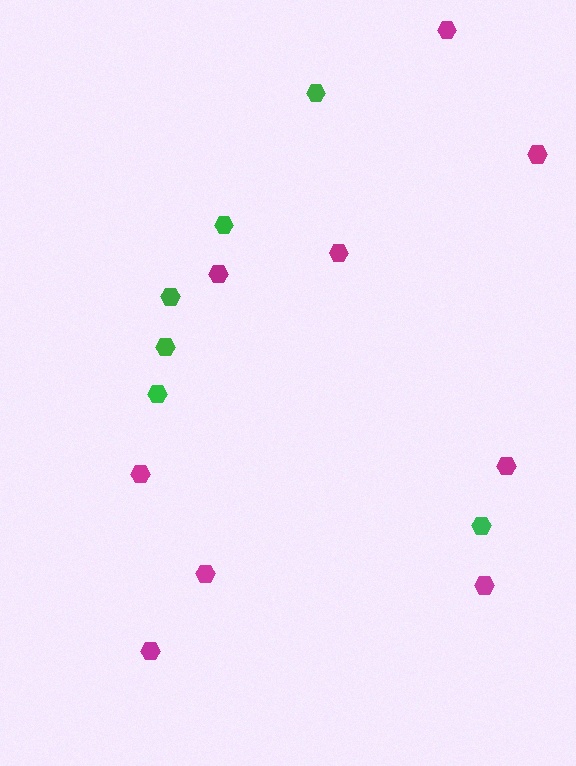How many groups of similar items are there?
There are 2 groups: one group of green hexagons (6) and one group of magenta hexagons (9).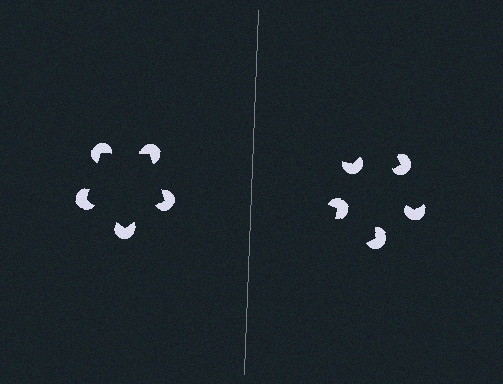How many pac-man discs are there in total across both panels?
10 — 5 on each side.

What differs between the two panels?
The pac-man discs are positioned identically on both sides; only the wedge orientations differ. On the left they align to a pentagon; on the right they are misaligned.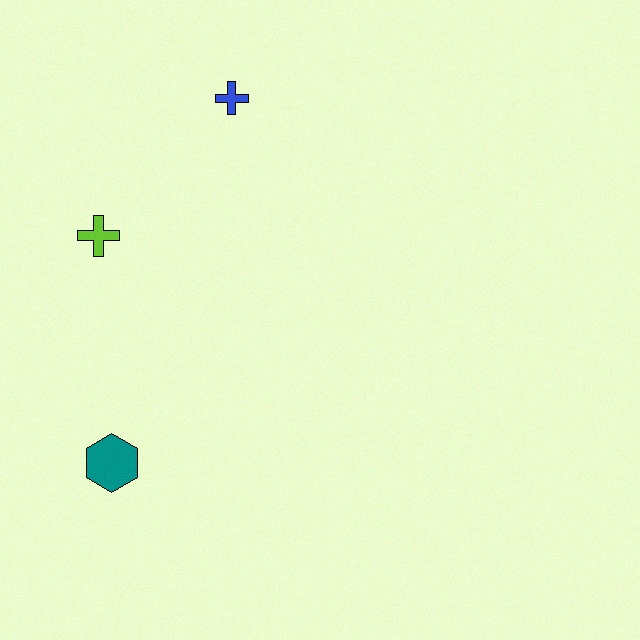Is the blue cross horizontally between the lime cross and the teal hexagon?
No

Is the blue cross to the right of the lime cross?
Yes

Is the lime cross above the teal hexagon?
Yes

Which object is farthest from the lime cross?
The teal hexagon is farthest from the lime cross.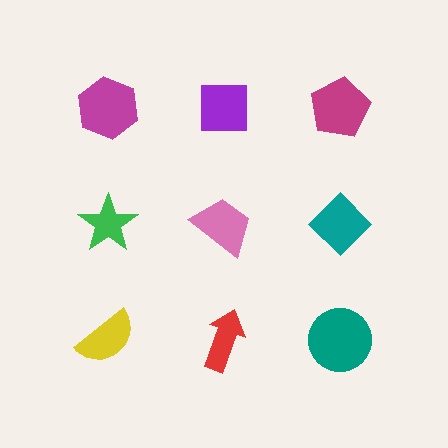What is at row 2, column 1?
A green star.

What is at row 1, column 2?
A purple square.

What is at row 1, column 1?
A magenta hexagon.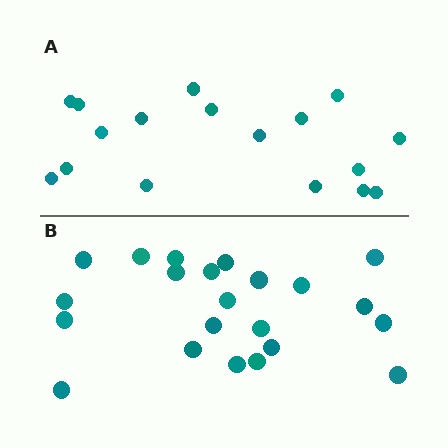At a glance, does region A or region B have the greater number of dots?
Region B (the bottom region) has more dots.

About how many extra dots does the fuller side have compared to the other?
Region B has about 5 more dots than region A.